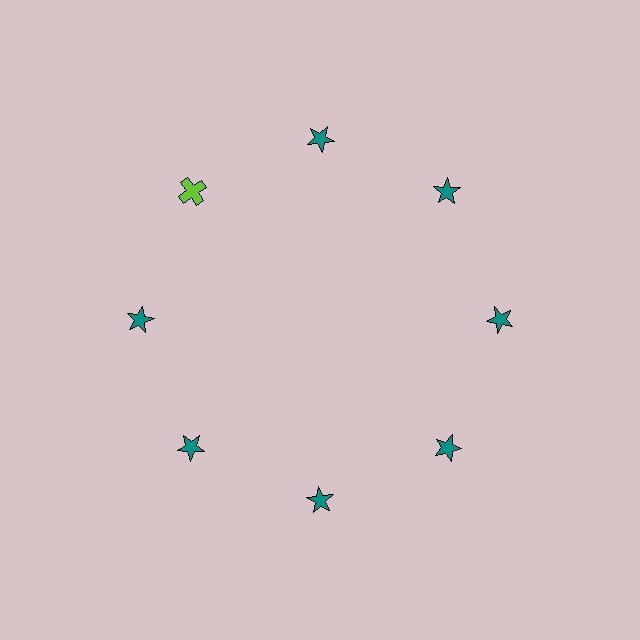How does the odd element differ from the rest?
It differs in both color (lime instead of teal) and shape (cross instead of star).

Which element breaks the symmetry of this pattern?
The lime cross at roughly the 10 o'clock position breaks the symmetry. All other shapes are teal stars.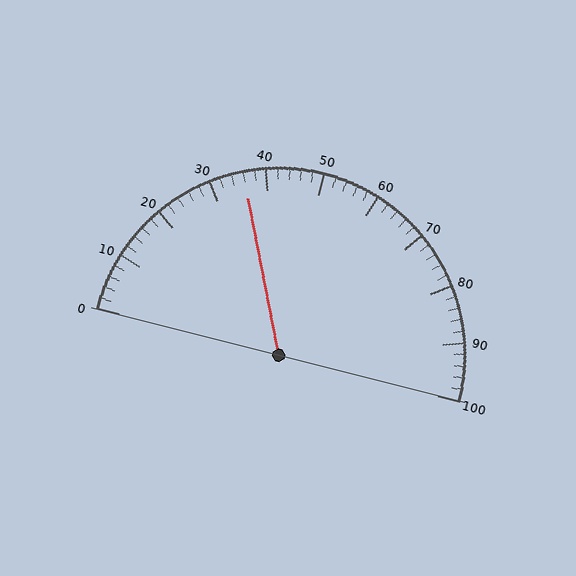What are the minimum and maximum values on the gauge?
The gauge ranges from 0 to 100.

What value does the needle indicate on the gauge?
The needle indicates approximately 36.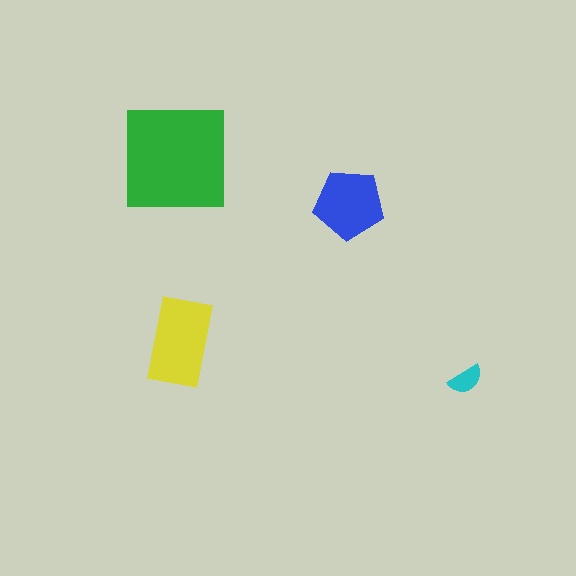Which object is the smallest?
The cyan semicircle.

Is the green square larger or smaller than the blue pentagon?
Larger.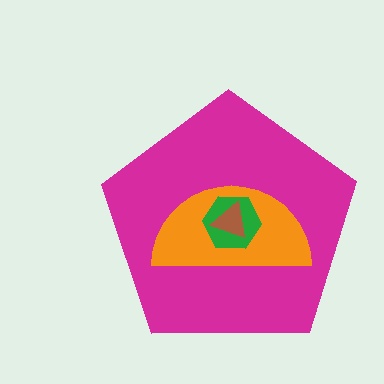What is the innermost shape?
The brown triangle.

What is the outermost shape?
The magenta pentagon.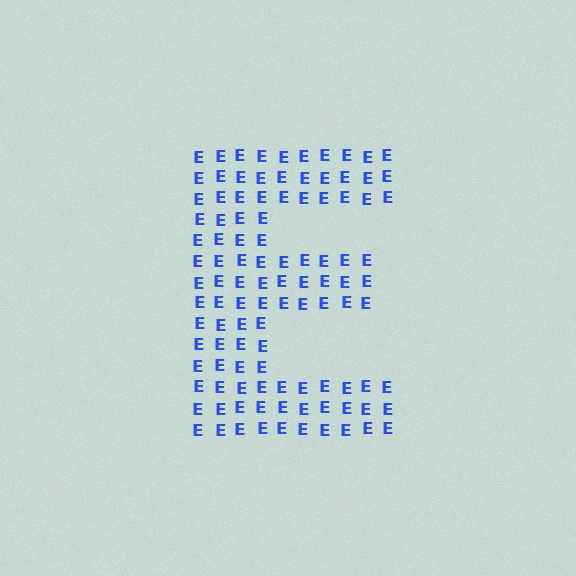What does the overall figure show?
The overall figure shows the letter E.